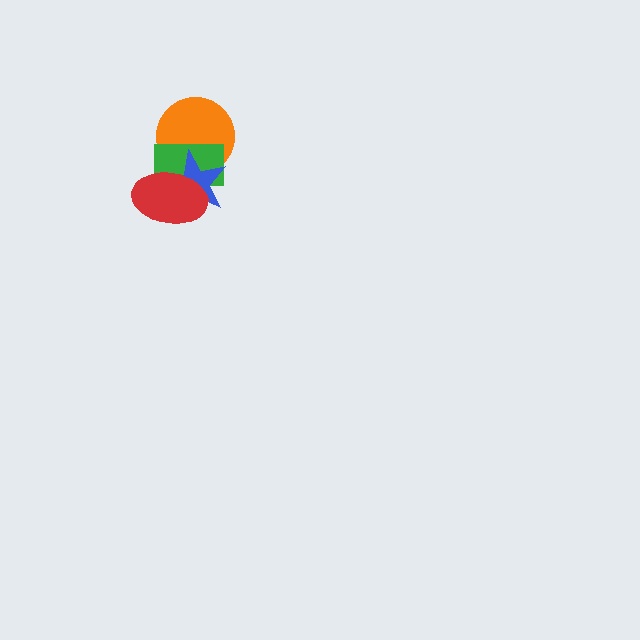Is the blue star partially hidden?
Yes, it is partially covered by another shape.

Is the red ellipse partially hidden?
No, no other shape covers it.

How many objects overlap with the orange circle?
3 objects overlap with the orange circle.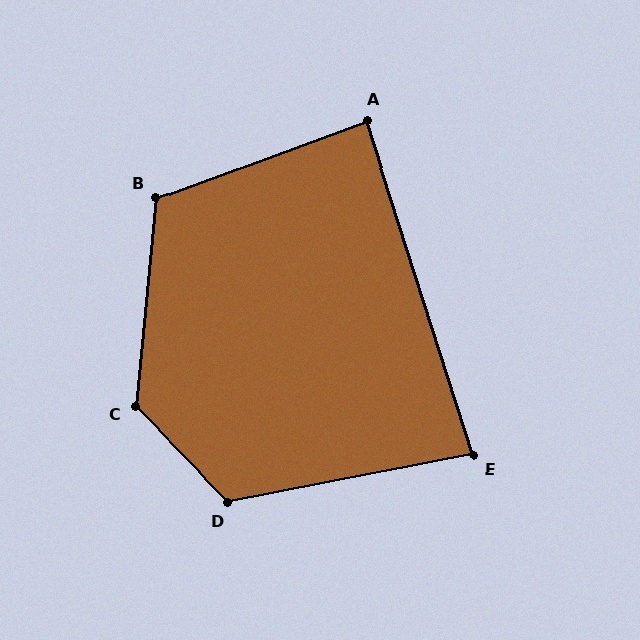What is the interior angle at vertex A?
Approximately 88 degrees (approximately right).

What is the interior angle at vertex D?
Approximately 123 degrees (obtuse).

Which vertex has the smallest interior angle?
E, at approximately 83 degrees.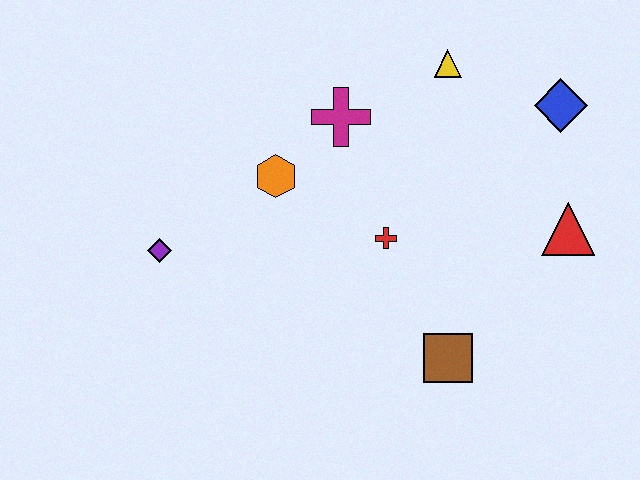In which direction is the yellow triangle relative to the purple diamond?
The yellow triangle is to the right of the purple diamond.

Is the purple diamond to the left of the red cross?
Yes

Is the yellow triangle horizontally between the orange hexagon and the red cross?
No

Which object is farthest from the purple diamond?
The blue diamond is farthest from the purple diamond.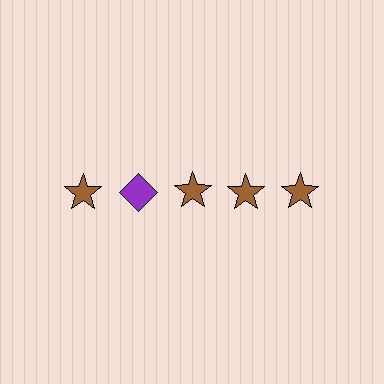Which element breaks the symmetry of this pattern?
The purple diamond in the top row, second from left column breaks the symmetry. All other shapes are brown stars.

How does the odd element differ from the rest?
It differs in both color (purple instead of brown) and shape (diamond instead of star).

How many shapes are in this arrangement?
There are 5 shapes arranged in a grid pattern.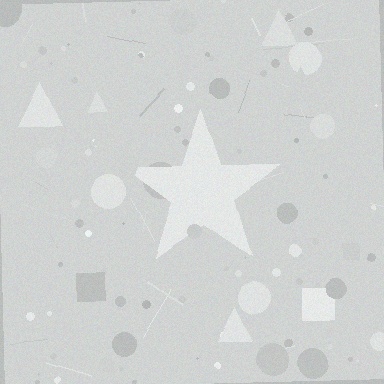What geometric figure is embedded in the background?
A star is embedded in the background.